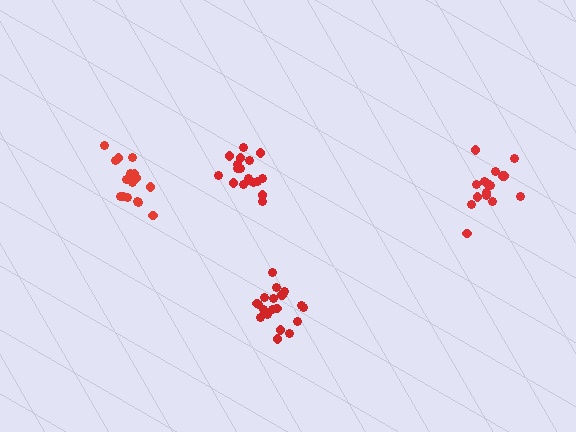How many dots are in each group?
Group 1: 19 dots, Group 2: 17 dots, Group 3: 18 dots, Group 4: 16 dots (70 total).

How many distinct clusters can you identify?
There are 4 distinct clusters.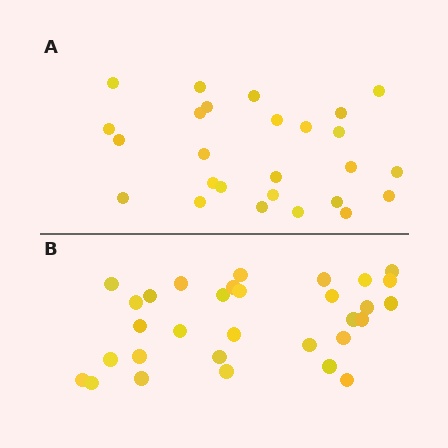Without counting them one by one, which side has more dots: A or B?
Region B (the bottom region) has more dots.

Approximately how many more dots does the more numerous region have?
Region B has about 5 more dots than region A.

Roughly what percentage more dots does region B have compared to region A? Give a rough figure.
About 20% more.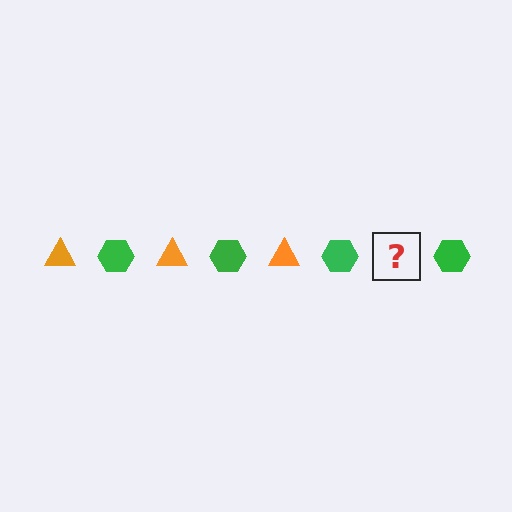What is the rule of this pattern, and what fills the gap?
The rule is that the pattern alternates between orange triangle and green hexagon. The gap should be filled with an orange triangle.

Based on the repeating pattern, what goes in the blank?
The blank should be an orange triangle.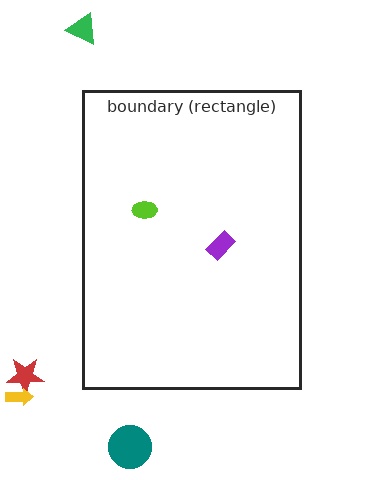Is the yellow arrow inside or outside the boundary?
Outside.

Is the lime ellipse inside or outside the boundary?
Inside.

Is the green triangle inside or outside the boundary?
Outside.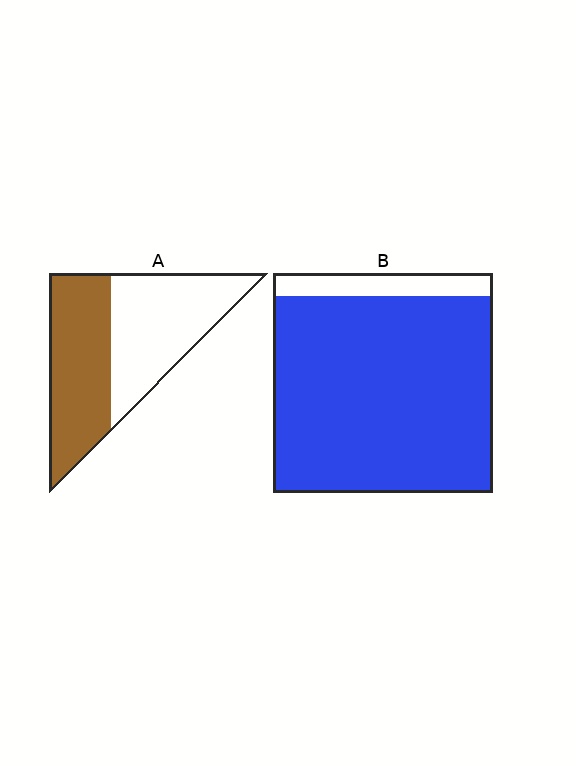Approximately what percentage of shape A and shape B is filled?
A is approximately 50% and B is approximately 90%.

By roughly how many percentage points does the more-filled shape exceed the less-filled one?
By roughly 40 percentage points (B over A).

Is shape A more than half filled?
Roughly half.